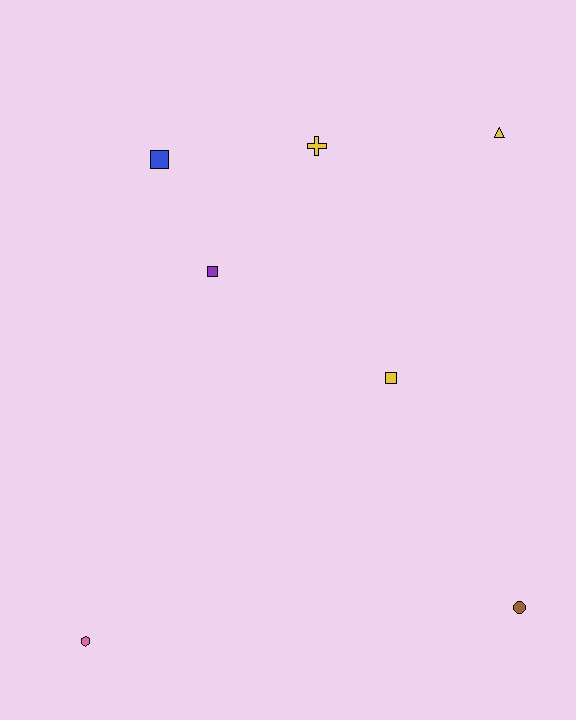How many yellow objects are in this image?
There are 3 yellow objects.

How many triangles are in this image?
There is 1 triangle.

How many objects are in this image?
There are 7 objects.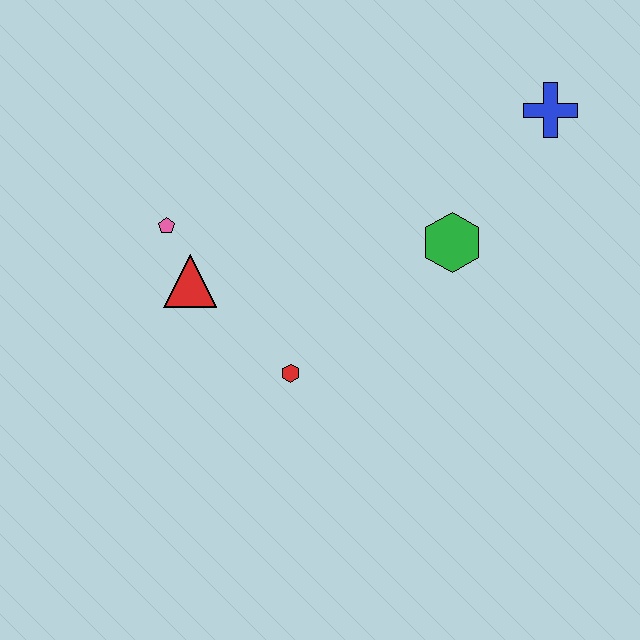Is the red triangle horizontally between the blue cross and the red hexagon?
No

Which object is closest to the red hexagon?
The red triangle is closest to the red hexagon.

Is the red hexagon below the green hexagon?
Yes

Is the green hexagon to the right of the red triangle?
Yes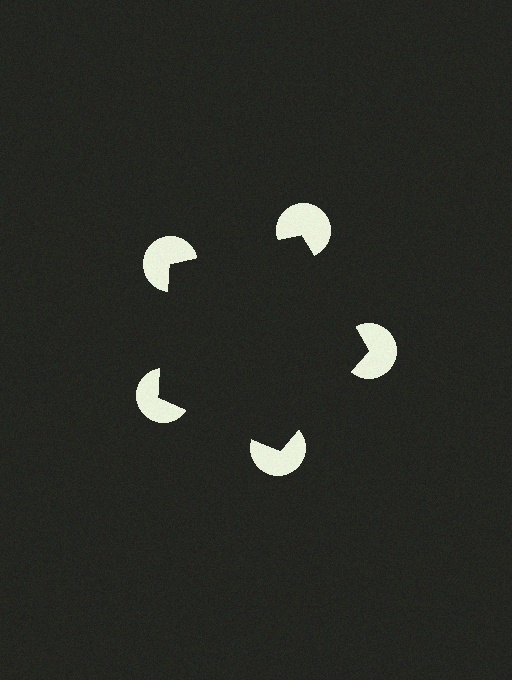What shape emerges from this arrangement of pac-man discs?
An illusory pentagon — its edges are inferred from the aligned wedge cuts in the pac-man discs, not physically drawn.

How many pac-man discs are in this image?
There are 5 — one at each vertex of the illusory pentagon.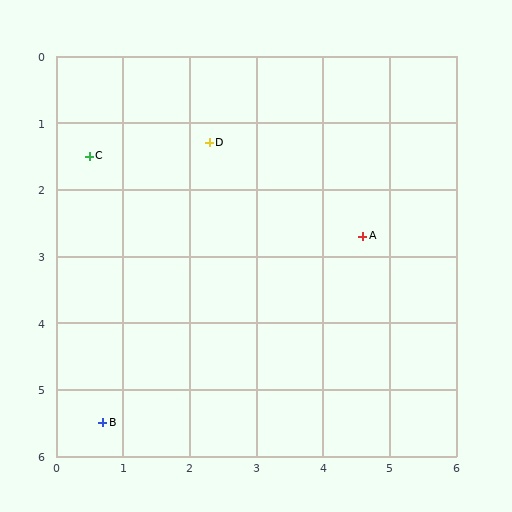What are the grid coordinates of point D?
Point D is at approximately (2.3, 1.3).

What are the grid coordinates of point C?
Point C is at approximately (0.5, 1.5).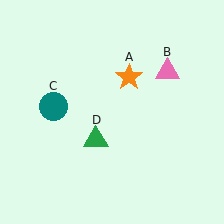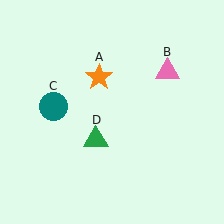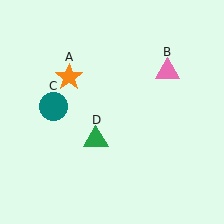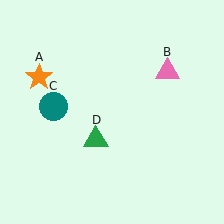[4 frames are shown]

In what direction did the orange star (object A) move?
The orange star (object A) moved left.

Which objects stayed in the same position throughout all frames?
Pink triangle (object B) and teal circle (object C) and green triangle (object D) remained stationary.